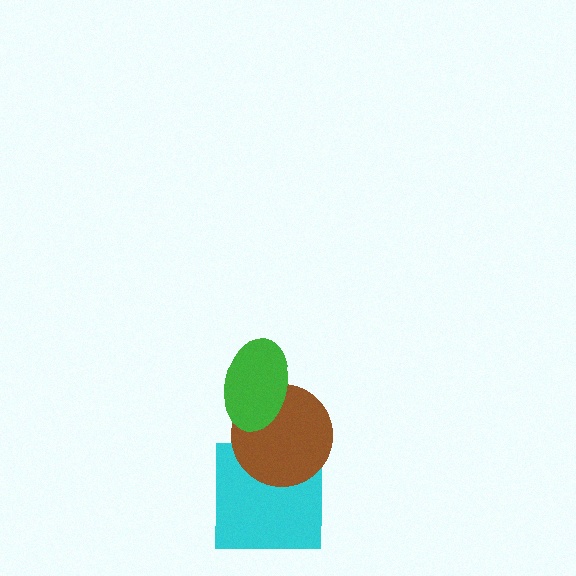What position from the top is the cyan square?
The cyan square is 3rd from the top.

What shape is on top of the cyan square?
The brown circle is on top of the cyan square.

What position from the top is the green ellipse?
The green ellipse is 1st from the top.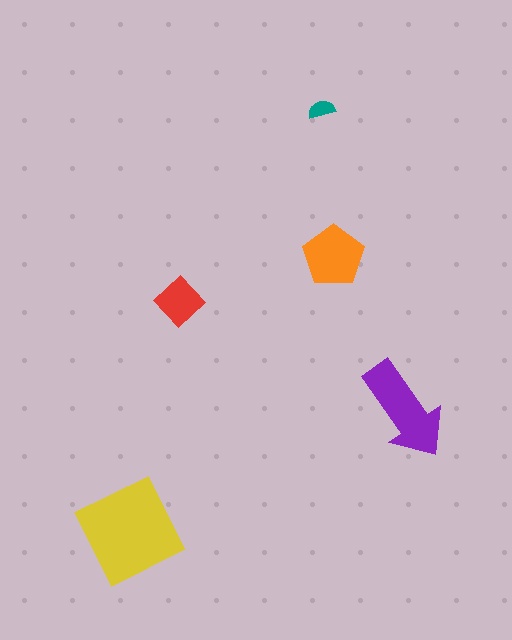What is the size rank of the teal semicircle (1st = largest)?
5th.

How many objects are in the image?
There are 5 objects in the image.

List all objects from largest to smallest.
The yellow diamond, the purple arrow, the orange pentagon, the red diamond, the teal semicircle.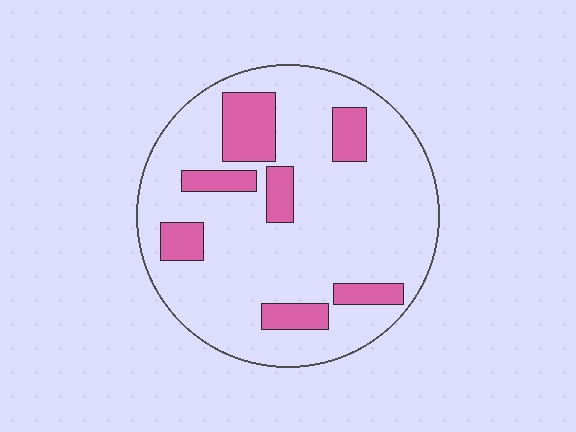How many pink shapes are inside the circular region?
7.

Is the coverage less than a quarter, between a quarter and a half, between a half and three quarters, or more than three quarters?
Less than a quarter.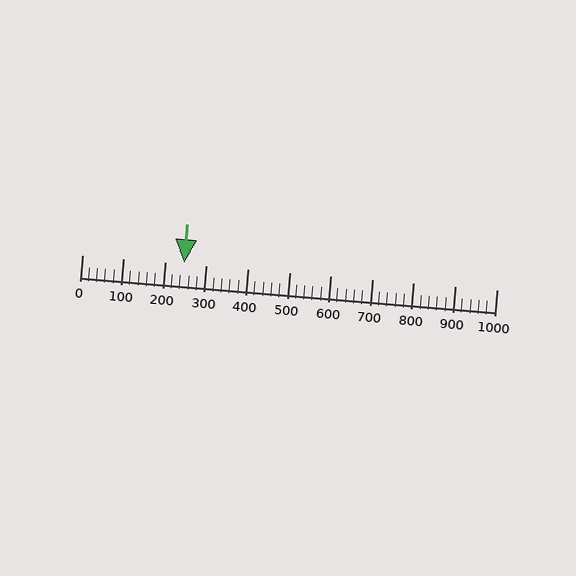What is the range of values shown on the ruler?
The ruler shows values from 0 to 1000.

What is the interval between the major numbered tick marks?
The major tick marks are spaced 100 units apart.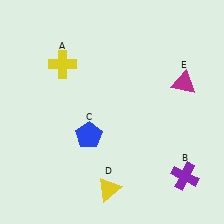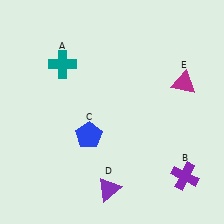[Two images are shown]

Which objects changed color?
A changed from yellow to teal. D changed from yellow to purple.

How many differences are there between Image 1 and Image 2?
There are 2 differences between the two images.